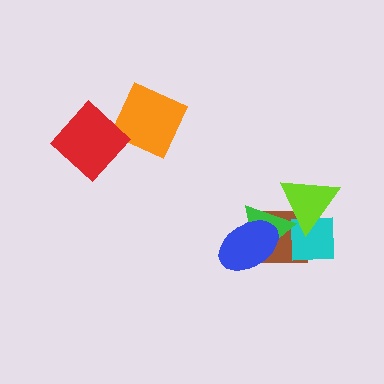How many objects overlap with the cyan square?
3 objects overlap with the cyan square.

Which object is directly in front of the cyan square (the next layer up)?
The green triangle is directly in front of the cyan square.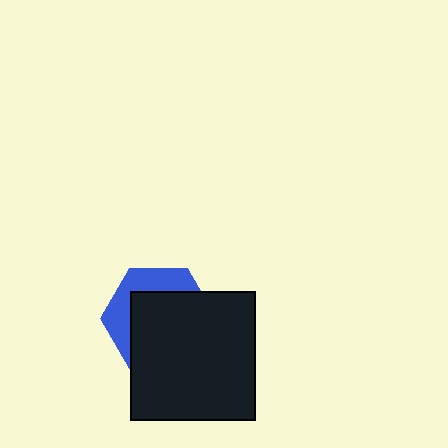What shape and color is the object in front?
The object in front is a black rectangle.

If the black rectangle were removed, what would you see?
You would see the complete blue hexagon.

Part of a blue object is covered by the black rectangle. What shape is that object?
It is a hexagon.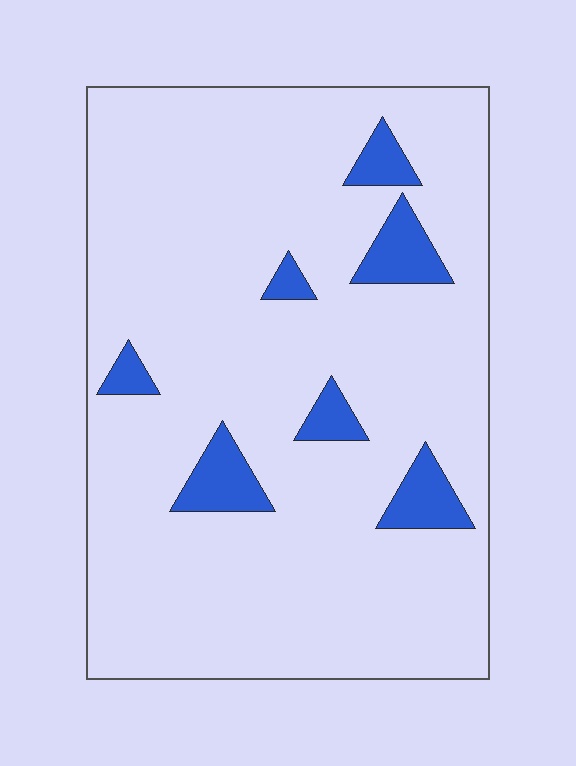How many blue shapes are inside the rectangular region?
7.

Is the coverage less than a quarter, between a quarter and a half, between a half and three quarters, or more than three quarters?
Less than a quarter.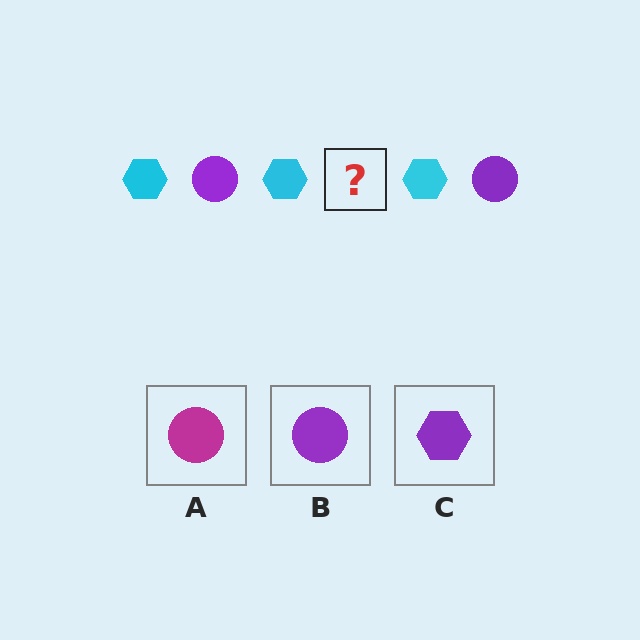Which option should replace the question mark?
Option B.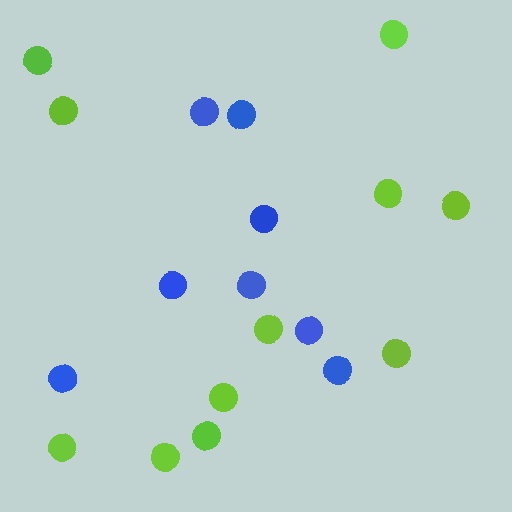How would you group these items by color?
There are 2 groups: one group of blue circles (8) and one group of lime circles (11).